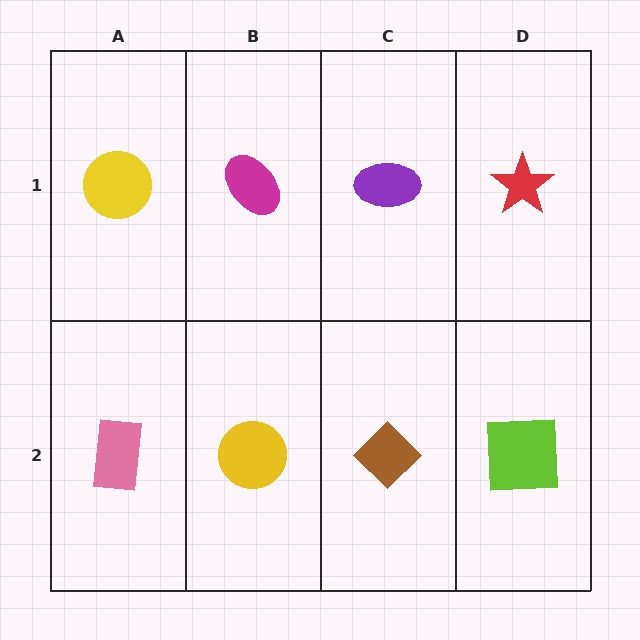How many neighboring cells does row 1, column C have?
3.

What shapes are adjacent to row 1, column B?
A yellow circle (row 2, column B), a yellow circle (row 1, column A), a purple ellipse (row 1, column C).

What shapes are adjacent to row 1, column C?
A brown diamond (row 2, column C), a magenta ellipse (row 1, column B), a red star (row 1, column D).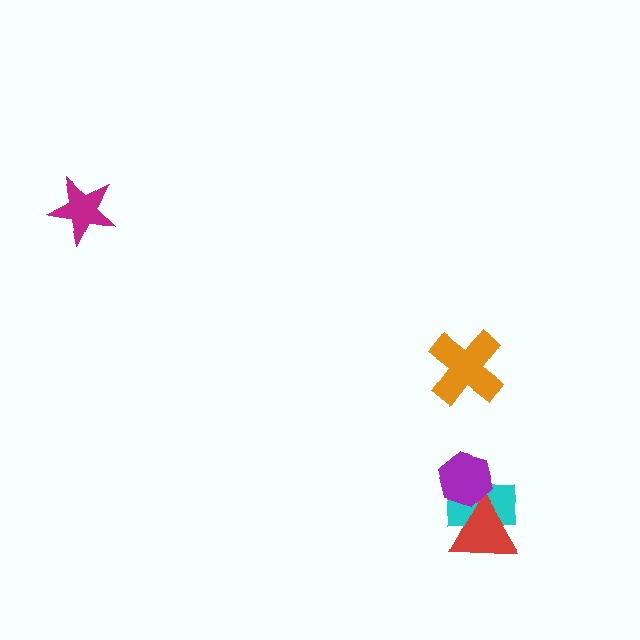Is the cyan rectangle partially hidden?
Yes, it is partially covered by another shape.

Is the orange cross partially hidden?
No, no other shape covers it.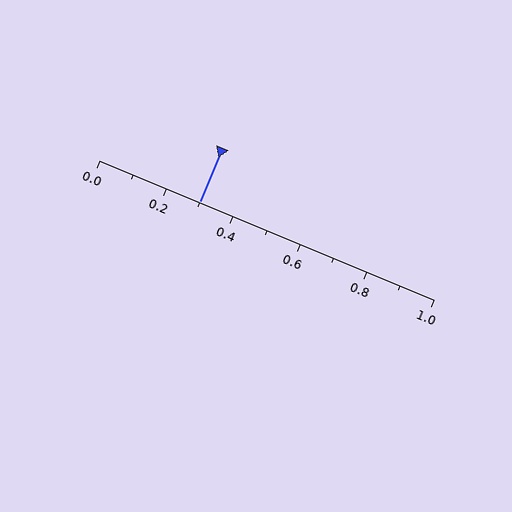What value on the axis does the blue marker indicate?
The marker indicates approximately 0.3.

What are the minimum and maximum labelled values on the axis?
The axis runs from 0.0 to 1.0.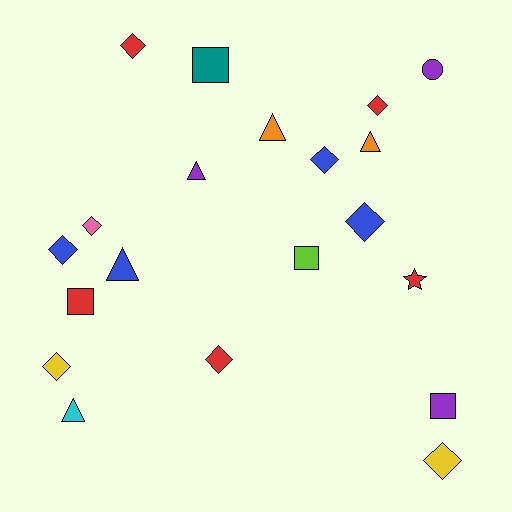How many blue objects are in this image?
There are 4 blue objects.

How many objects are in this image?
There are 20 objects.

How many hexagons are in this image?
There are no hexagons.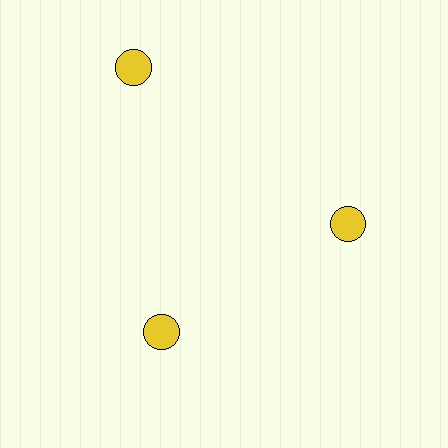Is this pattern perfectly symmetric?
No. The 3 yellow circles are arranged in a ring, but one element near the 11 o'clock position is pushed outward from the center, breaking the 3-fold rotational symmetry.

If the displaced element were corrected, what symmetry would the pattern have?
It would have 3-fold rotational symmetry — the pattern would map onto itself every 120 degrees.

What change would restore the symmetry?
The symmetry would be restored by moving it inward, back onto the ring so that all 3 circles sit at equal angles and equal distance from the center.